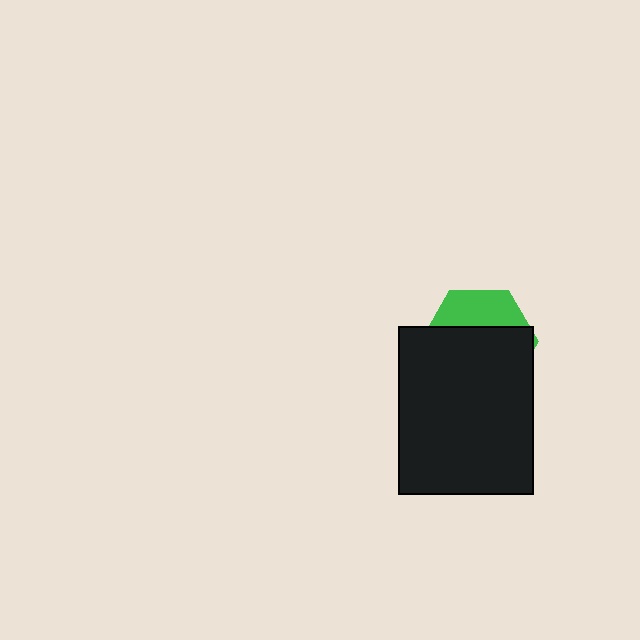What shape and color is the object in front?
The object in front is a black rectangle.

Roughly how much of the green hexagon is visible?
A small part of it is visible (roughly 32%).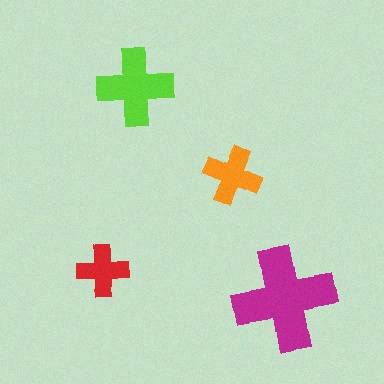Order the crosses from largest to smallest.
the magenta one, the lime one, the orange one, the red one.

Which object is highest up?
The lime cross is topmost.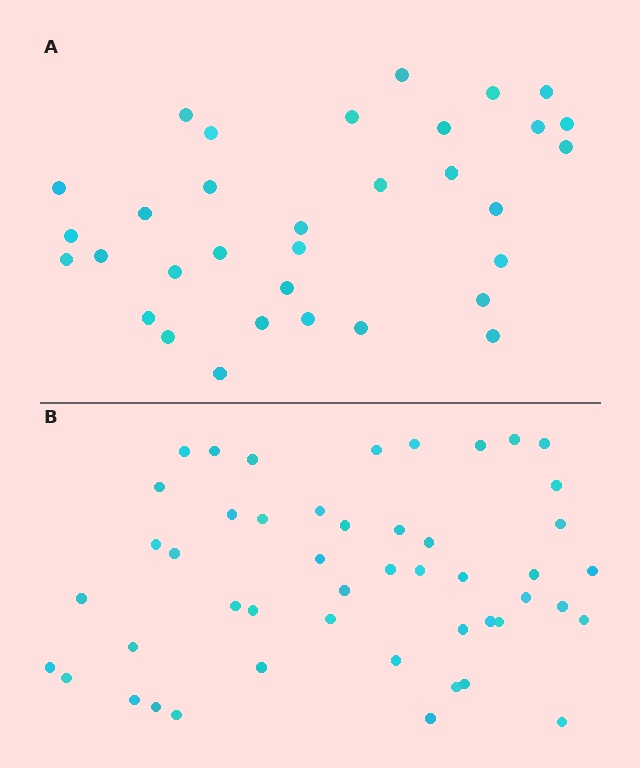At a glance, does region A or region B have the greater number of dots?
Region B (the bottom region) has more dots.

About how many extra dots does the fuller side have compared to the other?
Region B has approximately 15 more dots than region A.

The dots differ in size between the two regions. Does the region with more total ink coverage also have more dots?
No. Region A has more total ink coverage because its dots are larger, but region B actually contains more individual dots. Total area can be misleading — the number of items is what matters here.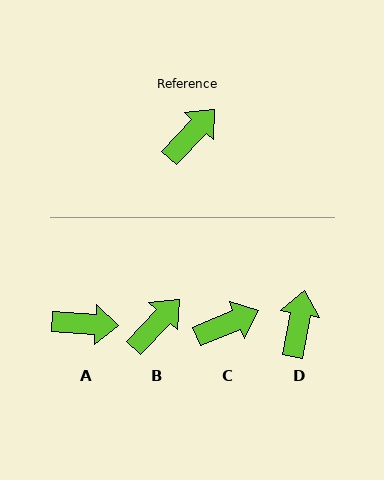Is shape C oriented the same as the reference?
No, it is off by about 24 degrees.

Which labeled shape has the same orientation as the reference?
B.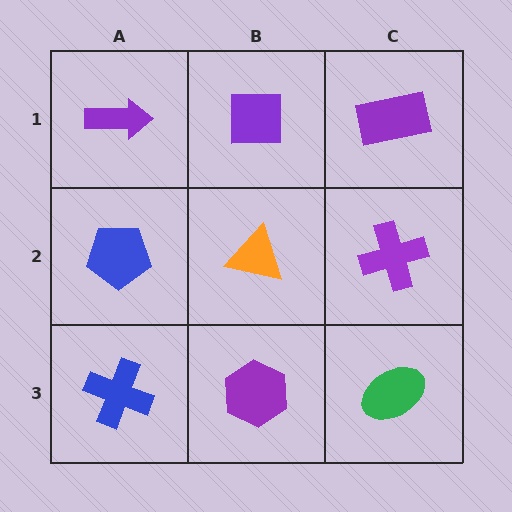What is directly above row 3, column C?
A purple cross.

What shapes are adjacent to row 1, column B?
An orange triangle (row 2, column B), a purple arrow (row 1, column A), a purple rectangle (row 1, column C).